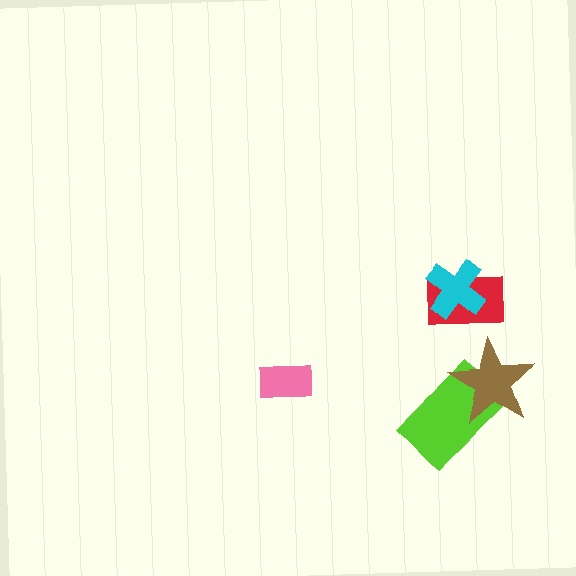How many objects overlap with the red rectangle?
1 object overlaps with the red rectangle.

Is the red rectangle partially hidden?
Yes, it is partially covered by another shape.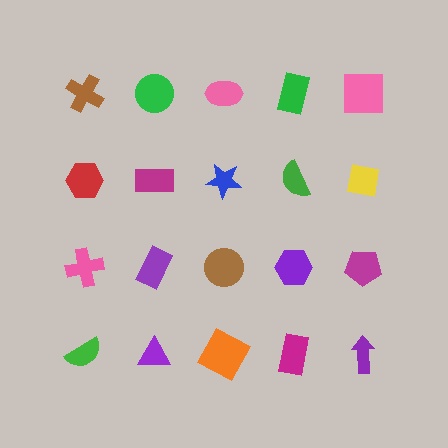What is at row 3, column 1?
A pink cross.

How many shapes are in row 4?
5 shapes.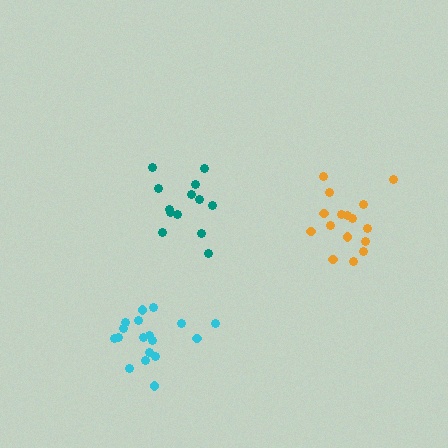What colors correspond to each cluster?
The clusters are colored: teal, cyan, orange.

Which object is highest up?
The teal cluster is topmost.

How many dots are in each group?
Group 1: 13 dots, Group 2: 18 dots, Group 3: 16 dots (47 total).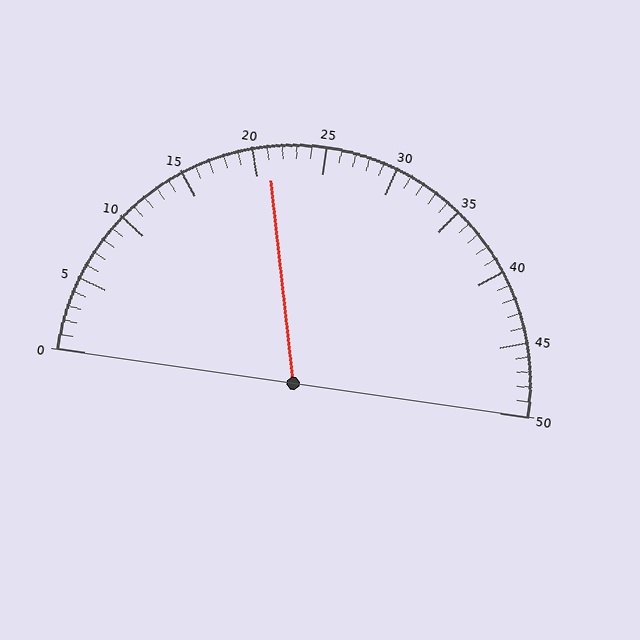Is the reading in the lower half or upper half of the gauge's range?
The reading is in the lower half of the range (0 to 50).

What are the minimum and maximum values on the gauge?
The gauge ranges from 0 to 50.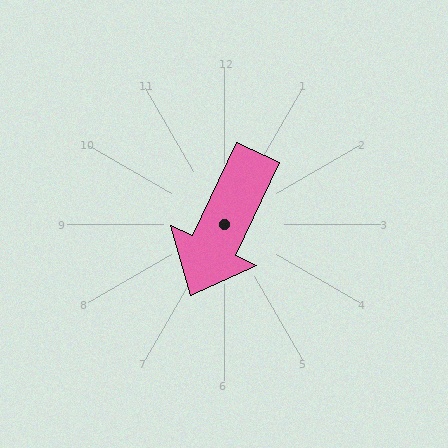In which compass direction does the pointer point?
Southwest.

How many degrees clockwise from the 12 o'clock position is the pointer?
Approximately 205 degrees.